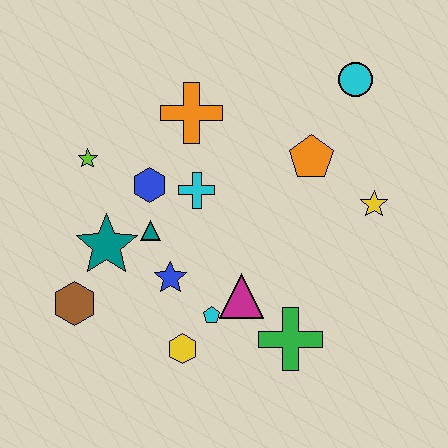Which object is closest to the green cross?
The magenta triangle is closest to the green cross.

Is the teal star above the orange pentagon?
No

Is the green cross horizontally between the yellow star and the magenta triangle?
Yes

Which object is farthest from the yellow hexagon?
The cyan circle is farthest from the yellow hexagon.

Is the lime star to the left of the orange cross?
Yes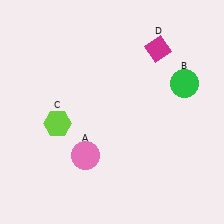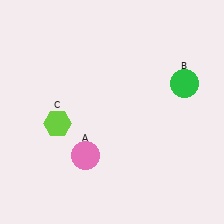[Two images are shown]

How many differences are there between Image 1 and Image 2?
There is 1 difference between the two images.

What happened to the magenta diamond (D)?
The magenta diamond (D) was removed in Image 2. It was in the top-right area of Image 1.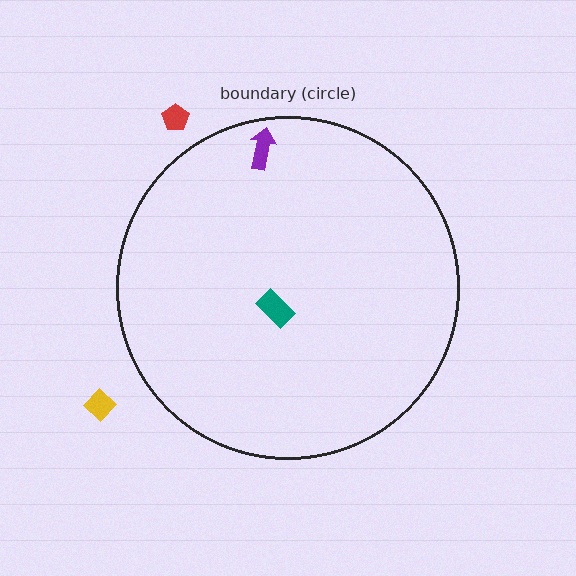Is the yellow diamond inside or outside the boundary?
Outside.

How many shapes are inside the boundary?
2 inside, 2 outside.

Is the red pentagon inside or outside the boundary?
Outside.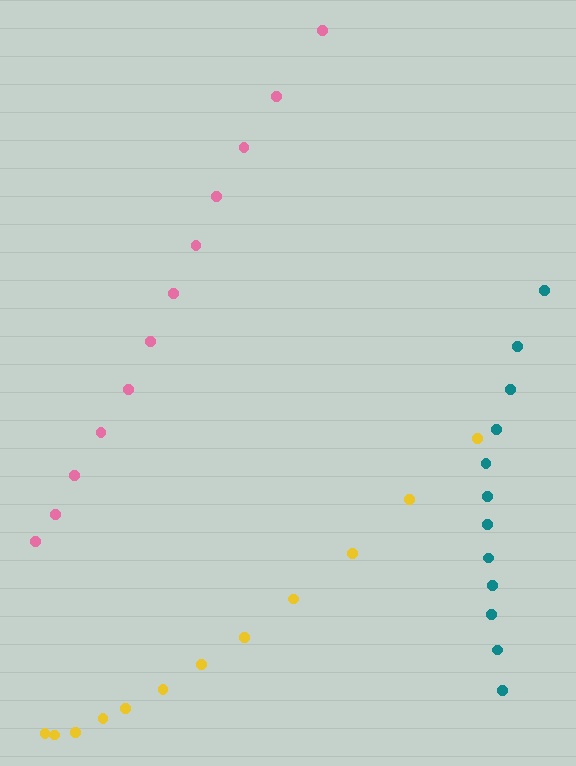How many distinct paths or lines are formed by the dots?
There are 3 distinct paths.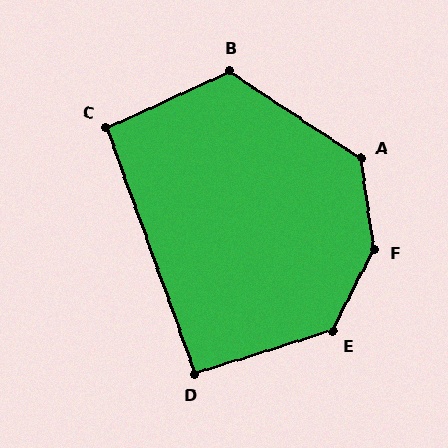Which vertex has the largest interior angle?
F, at approximately 145 degrees.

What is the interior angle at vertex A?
Approximately 131 degrees (obtuse).